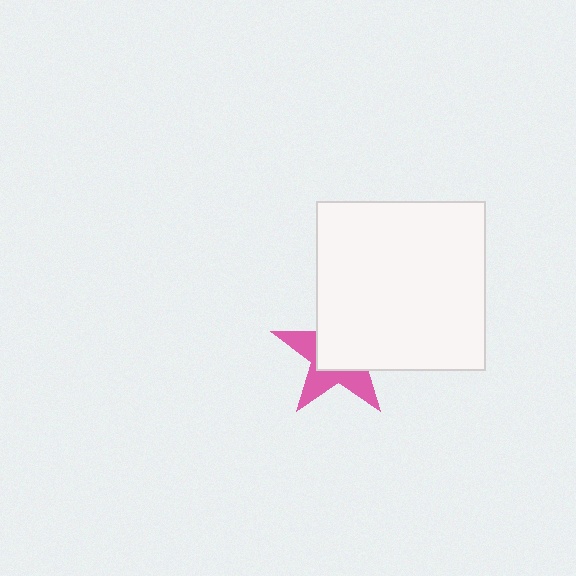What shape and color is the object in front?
The object in front is a white square.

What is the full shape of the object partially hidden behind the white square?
The partially hidden object is a pink star.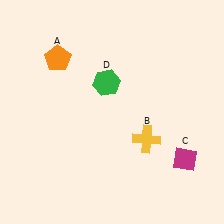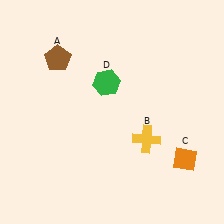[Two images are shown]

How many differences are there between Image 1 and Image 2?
There are 2 differences between the two images.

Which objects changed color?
A changed from orange to brown. C changed from magenta to orange.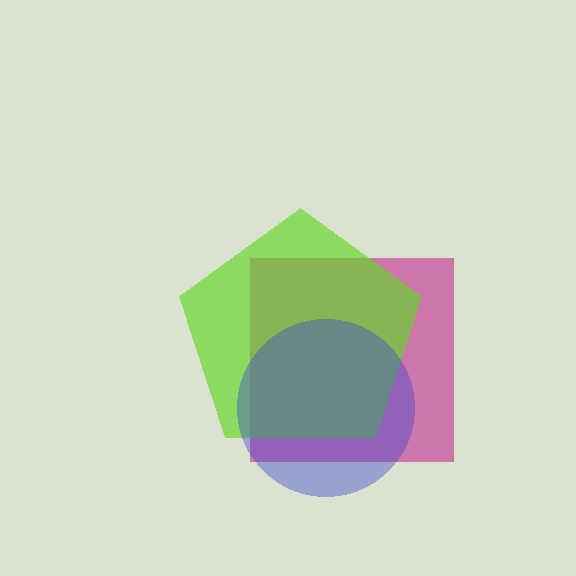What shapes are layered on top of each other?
The layered shapes are: a magenta square, a lime pentagon, a blue circle.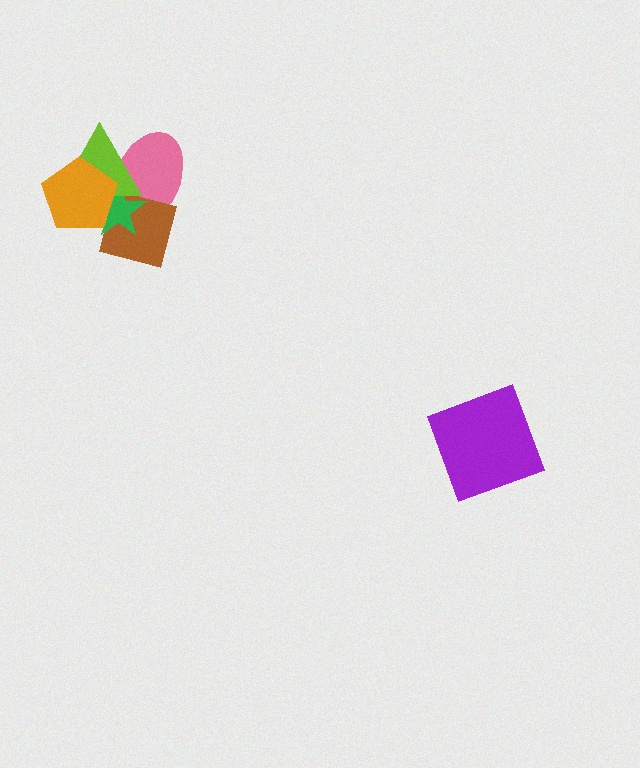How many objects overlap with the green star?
4 objects overlap with the green star.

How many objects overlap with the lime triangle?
4 objects overlap with the lime triangle.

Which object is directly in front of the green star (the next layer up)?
The lime triangle is directly in front of the green star.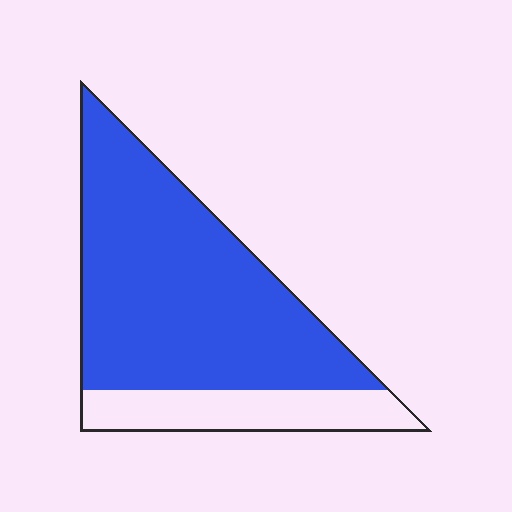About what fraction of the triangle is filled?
About four fifths (4/5).